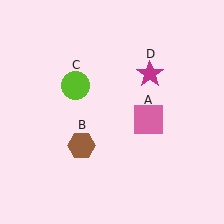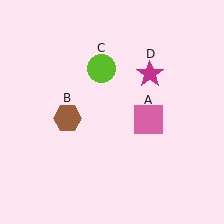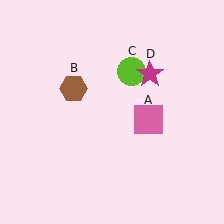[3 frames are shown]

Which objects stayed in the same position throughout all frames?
Pink square (object A) and magenta star (object D) remained stationary.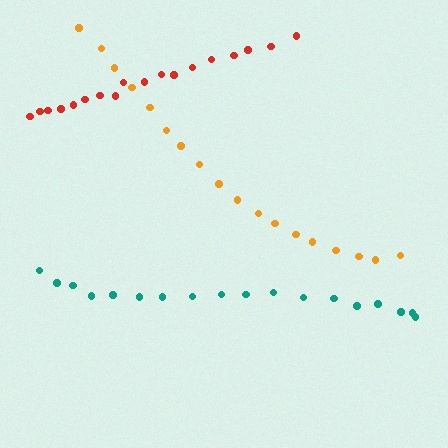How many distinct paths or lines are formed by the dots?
There are 3 distinct paths.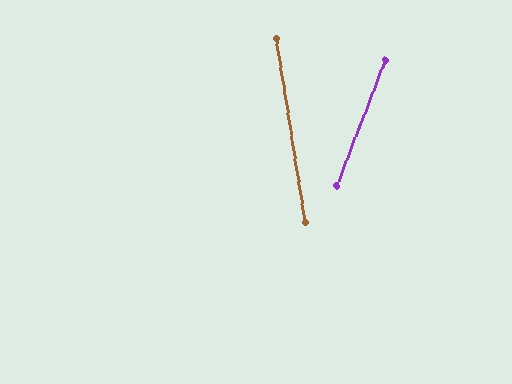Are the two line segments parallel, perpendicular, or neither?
Neither parallel nor perpendicular — they differ by about 30°.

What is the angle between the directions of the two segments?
Approximately 30 degrees.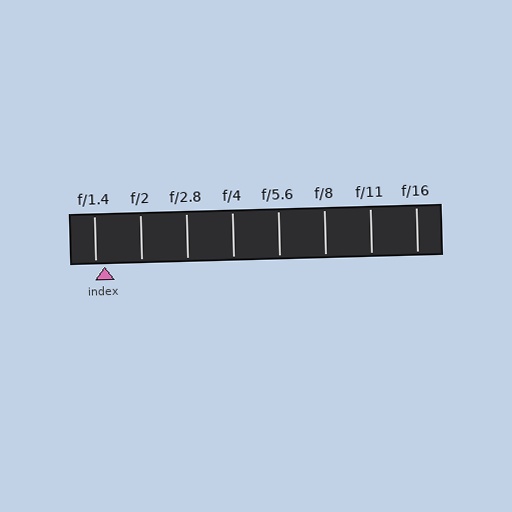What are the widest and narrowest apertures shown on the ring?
The widest aperture shown is f/1.4 and the narrowest is f/16.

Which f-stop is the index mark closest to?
The index mark is closest to f/1.4.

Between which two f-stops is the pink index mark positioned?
The index mark is between f/1.4 and f/2.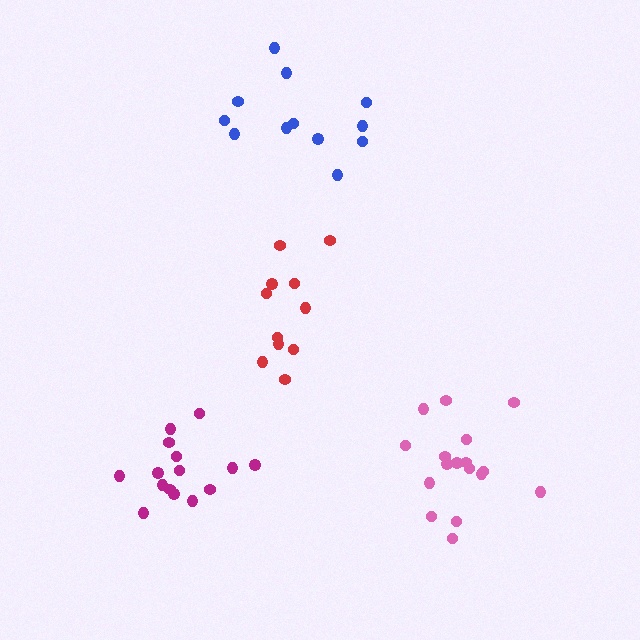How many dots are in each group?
Group 1: 11 dots, Group 2: 15 dots, Group 3: 12 dots, Group 4: 17 dots (55 total).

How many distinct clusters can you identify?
There are 4 distinct clusters.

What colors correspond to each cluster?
The clusters are colored: red, magenta, blue, pink.